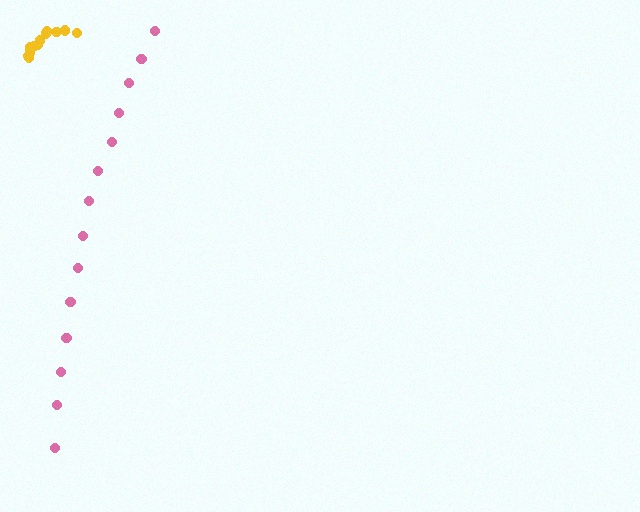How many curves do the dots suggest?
There are 2 distinct paths.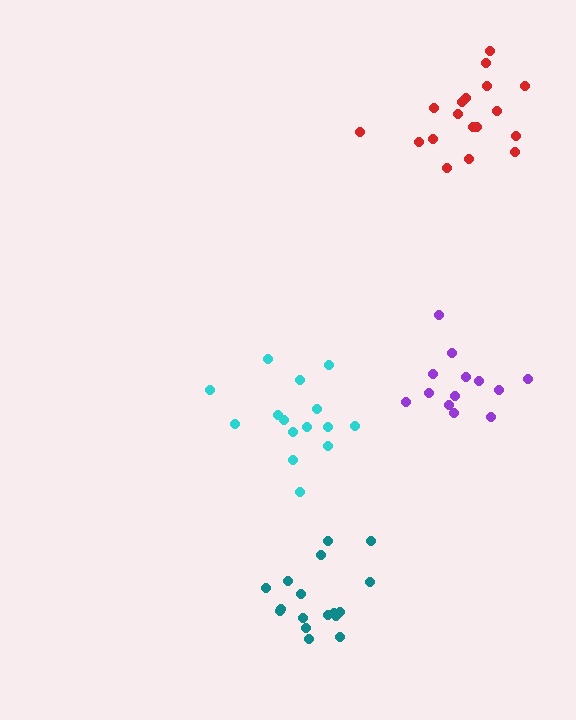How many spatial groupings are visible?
There are 4 spatial groupings.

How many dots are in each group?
Group 1: 15 dots, Group 2: 13 dots, Group 3: 18 dots, Group 4: 17 dots (63 total).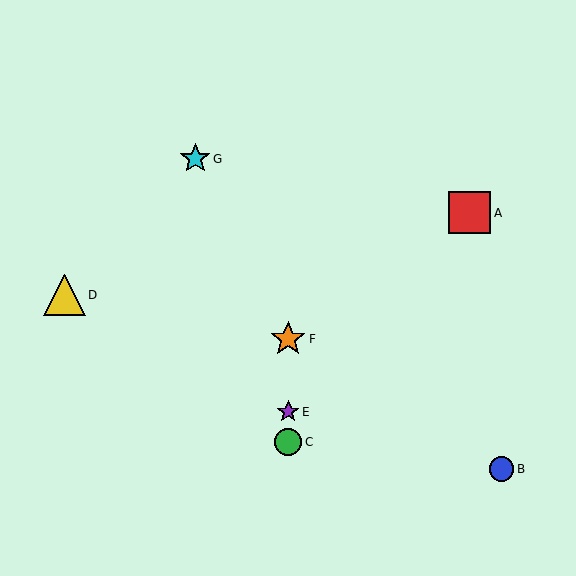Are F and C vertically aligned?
Yes, both are at x≈288.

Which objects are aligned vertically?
Objects C, E, F are aligned vertically.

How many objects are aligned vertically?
3 objects (C, E, F) are aligned vertically.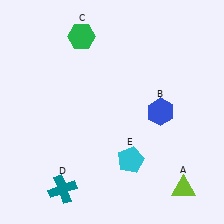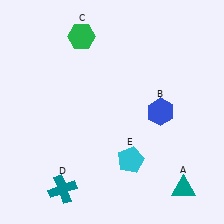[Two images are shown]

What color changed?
The triangle (A) changed from lime in Image 1 to teal in Image 2.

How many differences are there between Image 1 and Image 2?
There is 1 difference between the two images.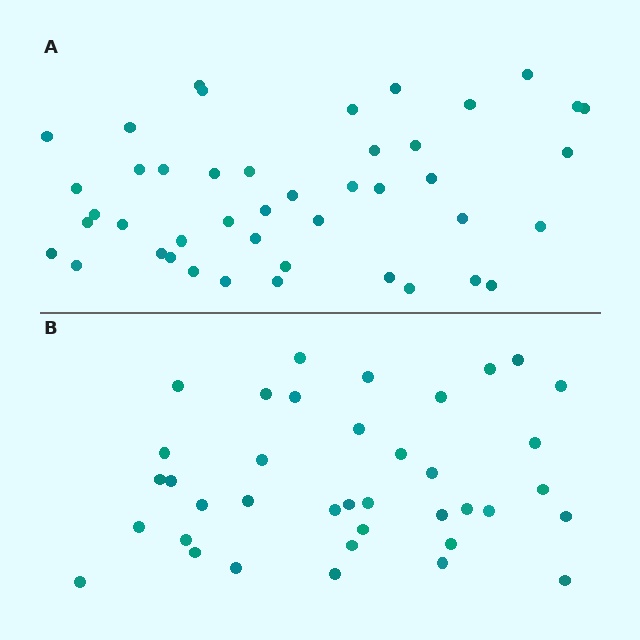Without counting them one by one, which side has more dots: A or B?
Region A (the top region) has more dots.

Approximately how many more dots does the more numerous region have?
Region A has about 6 more dots than region B.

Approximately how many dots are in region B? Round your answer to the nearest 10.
About 40 dots. (The exact count is 38, which rounds to 40.)